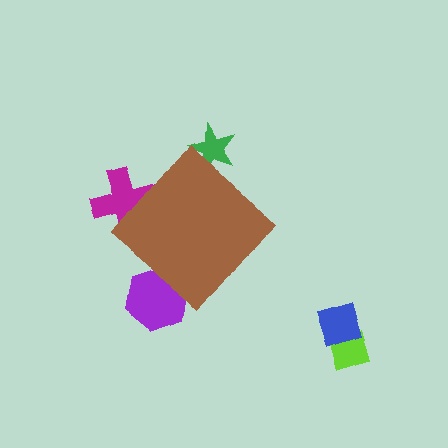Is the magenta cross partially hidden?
Yes, the magenta cross is partially hidden behind the brown diamond.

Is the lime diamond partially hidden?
No, the lime diamond is fully visible.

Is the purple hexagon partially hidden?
Yes, the purple hexagon is partially hidden behind the brown diamond.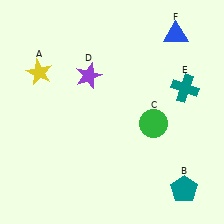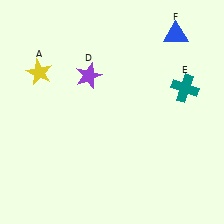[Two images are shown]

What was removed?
The teal pentagon (B), the green circle (C) were removed in Image 2.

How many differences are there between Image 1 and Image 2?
There are 2 differences between the two images.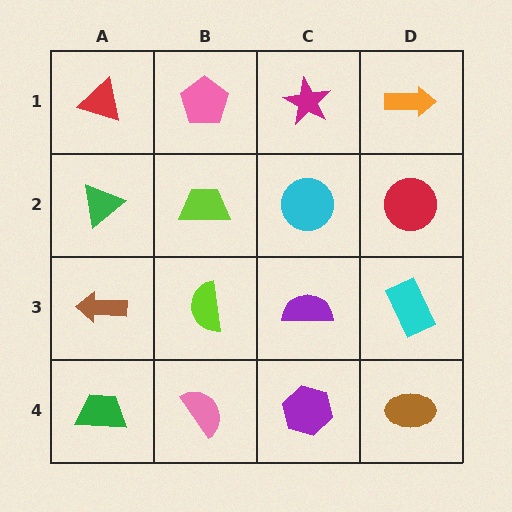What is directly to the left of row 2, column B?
A green triangle.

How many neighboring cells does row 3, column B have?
4.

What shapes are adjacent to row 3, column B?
A lime trapezoid (row 2, column B), a pink semicircle (row 4, column B), a brown arrow (row 3, column A), a purple semicircle (row 3, column C).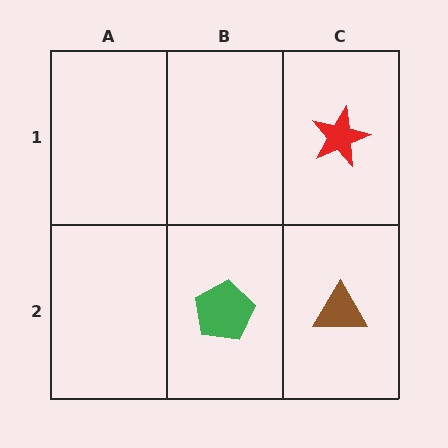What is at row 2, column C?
A brown triangle.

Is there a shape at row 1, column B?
No, that cell is empty.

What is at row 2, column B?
A green pentagon.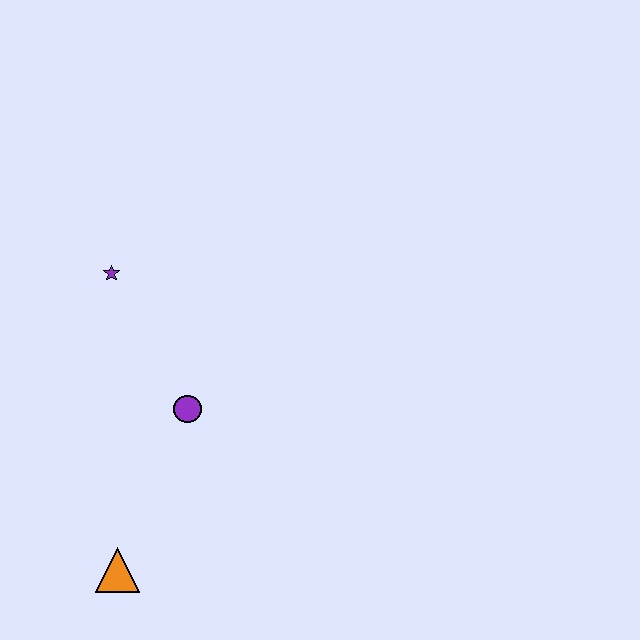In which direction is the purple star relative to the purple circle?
The purple star is above the purple circle.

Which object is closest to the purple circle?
The purple star is closest to the purple circle.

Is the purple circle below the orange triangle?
No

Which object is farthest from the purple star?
The orange triangle is farthest from the purple star.